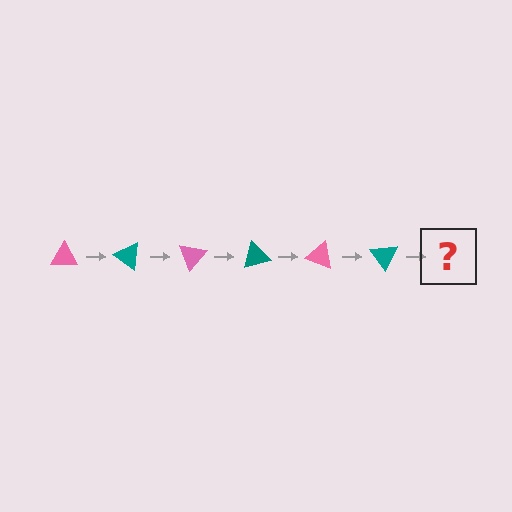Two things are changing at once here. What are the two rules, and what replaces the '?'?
The two rules are that it rotates 35 degrees each step and the color cycles through pink and teal. The '?' should be a pink triangle, rotated 210 degrees from the start.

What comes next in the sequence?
The next element should be a pink triangle, rotated 210 degrees from the start.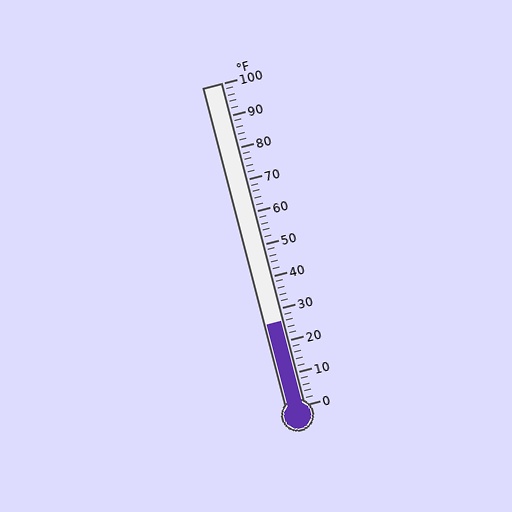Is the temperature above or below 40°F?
The temperature is below 40°F.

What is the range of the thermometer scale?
The thermometer scale ranges from 0°F to 100°F.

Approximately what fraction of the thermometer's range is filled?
The thermometer is filled to approximately 25% of its range.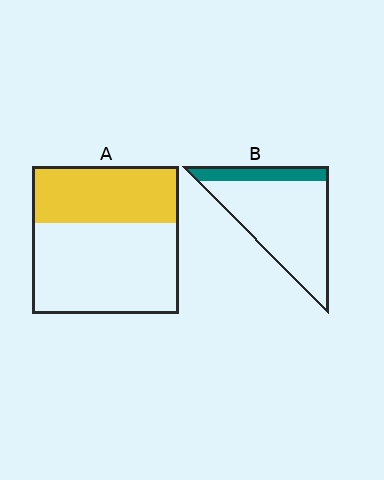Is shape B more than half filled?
No.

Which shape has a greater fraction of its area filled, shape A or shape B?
Shape A.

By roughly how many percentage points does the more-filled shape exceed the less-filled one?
By roughly 20 percentage points (A over B).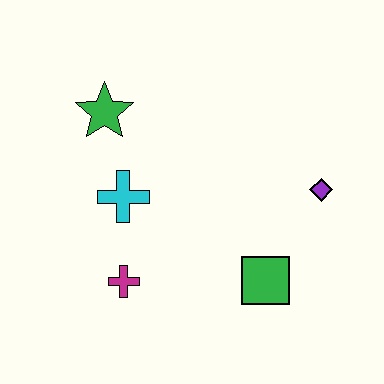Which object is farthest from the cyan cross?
The purple diamond is farthest from the cyan cross.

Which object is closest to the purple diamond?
The green square is closest to the purple diamond.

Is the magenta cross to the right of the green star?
Yes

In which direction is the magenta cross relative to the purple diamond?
The magenta cross is to the left of the purple diamond.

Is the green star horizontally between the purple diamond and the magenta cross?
No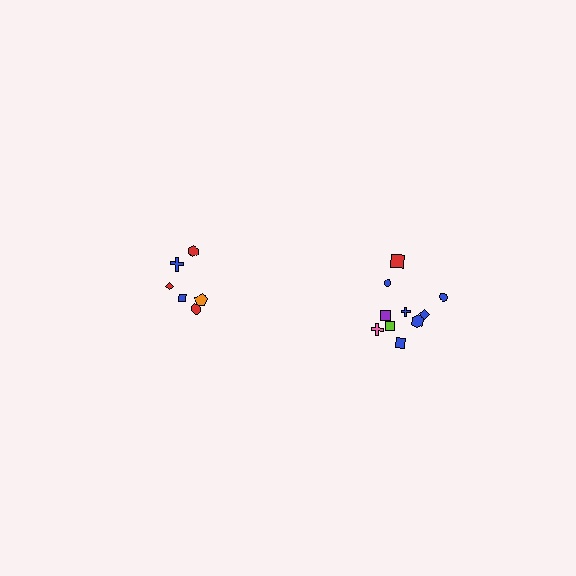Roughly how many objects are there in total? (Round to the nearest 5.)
Roughly 15 objects in total.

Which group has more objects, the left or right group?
The right group.